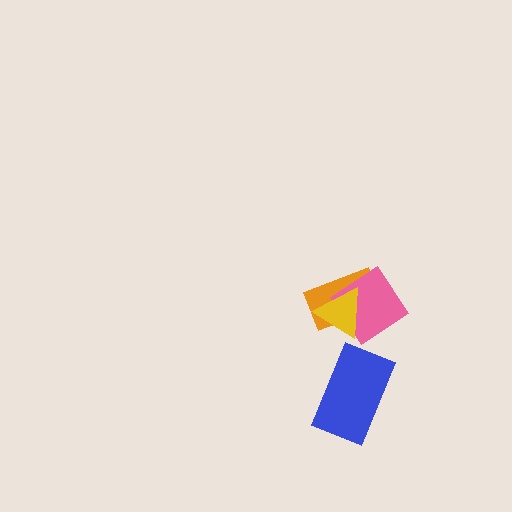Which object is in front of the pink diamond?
The yellow triangle is in front of the pink diamond.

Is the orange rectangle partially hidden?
Yes, it is partially covered by another shape.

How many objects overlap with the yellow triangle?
2 objects overlap with the yellow triangle.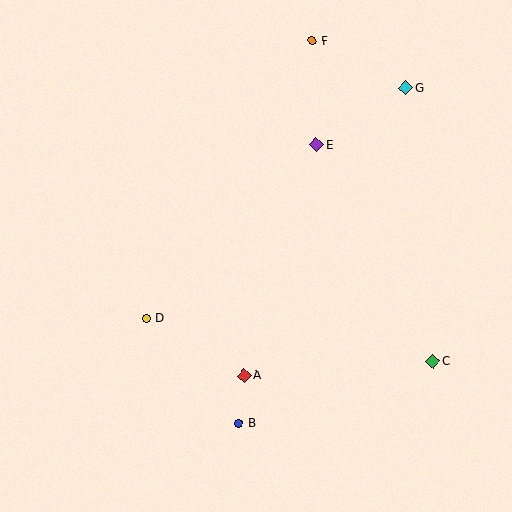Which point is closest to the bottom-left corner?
Point D is closest to the bottom-left corner.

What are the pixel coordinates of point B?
Point B is at (239, 423).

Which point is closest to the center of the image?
Point A at (244, 376) is closest to the center.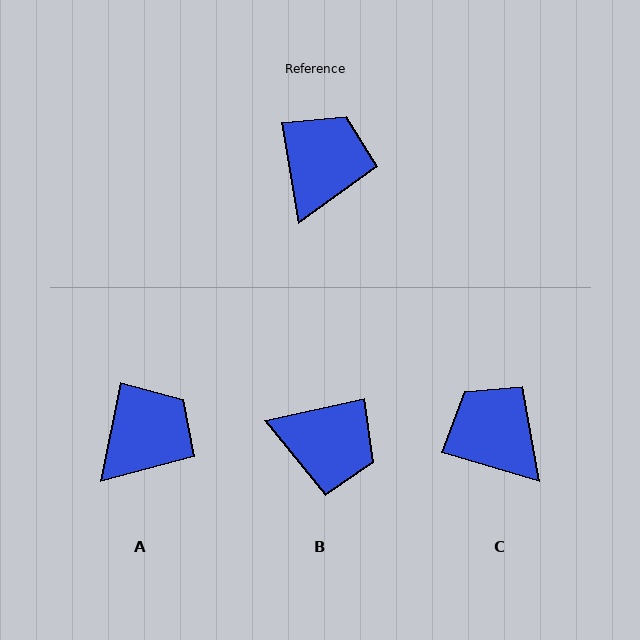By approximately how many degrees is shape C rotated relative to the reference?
Approximately 64 degrees counter-clockwise.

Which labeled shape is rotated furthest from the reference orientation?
B, about 87 degrees away.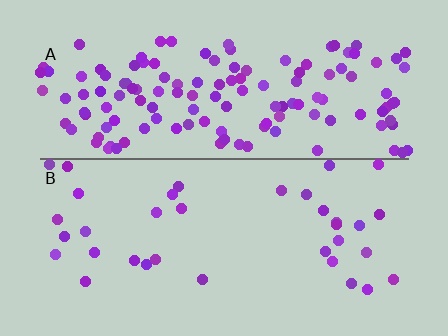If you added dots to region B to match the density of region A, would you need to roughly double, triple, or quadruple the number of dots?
Approximately quadruple.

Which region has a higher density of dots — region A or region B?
A (the top).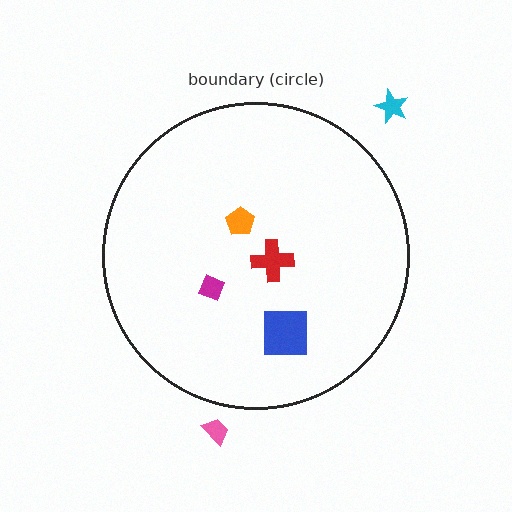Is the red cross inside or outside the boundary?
Inside.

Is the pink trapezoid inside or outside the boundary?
Outside.